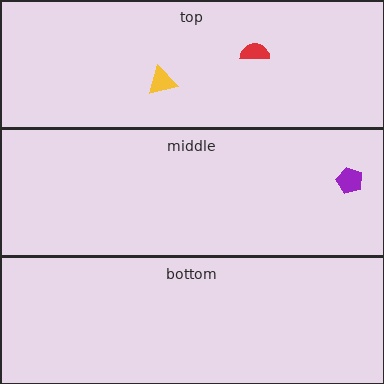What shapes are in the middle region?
The purple pentagon.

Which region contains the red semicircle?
The top region.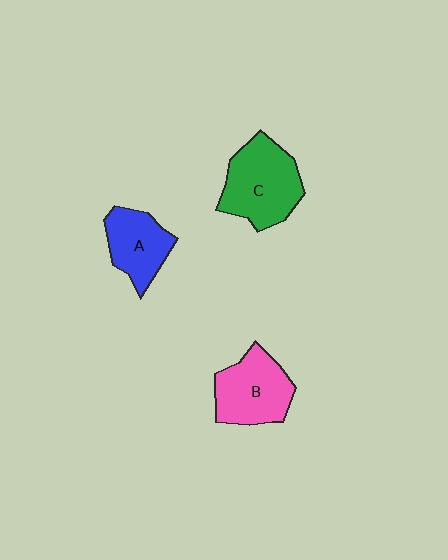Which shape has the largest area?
Shape C (green).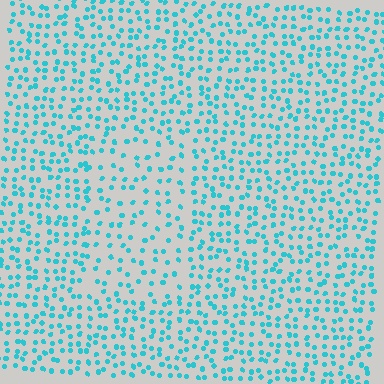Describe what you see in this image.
The image contains small cyan elements arranged at two different densities. A rectangle-shaped region is visible where the elements are less densely packed than the surrounding area.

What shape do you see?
I see a rectangle.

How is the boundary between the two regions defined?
The boundary is defined by a change in element density (approximately 1.7x ratio). All elements are the same color, size, and shape.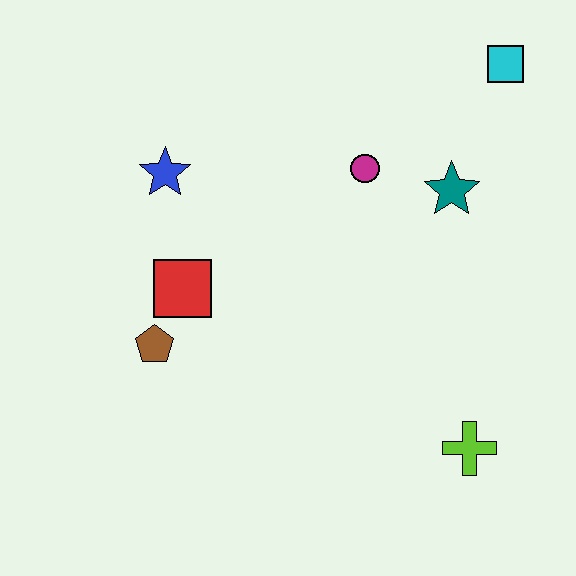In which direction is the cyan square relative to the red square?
The cyan square is to the right of the red square.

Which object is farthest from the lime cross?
The blue star is farthest from the lime cross.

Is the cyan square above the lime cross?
Yes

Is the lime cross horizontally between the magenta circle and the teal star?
No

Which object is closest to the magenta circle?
The teal star is closest to the magenta circle.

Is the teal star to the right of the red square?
Yes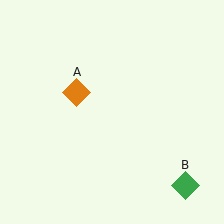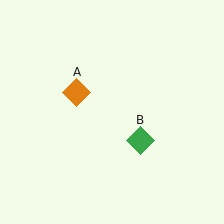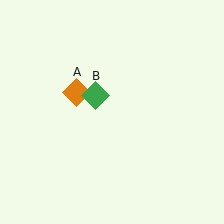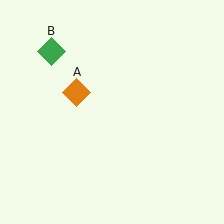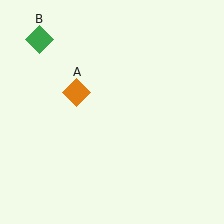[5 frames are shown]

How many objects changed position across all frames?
1 object changed position: green diamond (object B).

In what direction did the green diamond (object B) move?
The green diamond (object B) moved up and to the left.